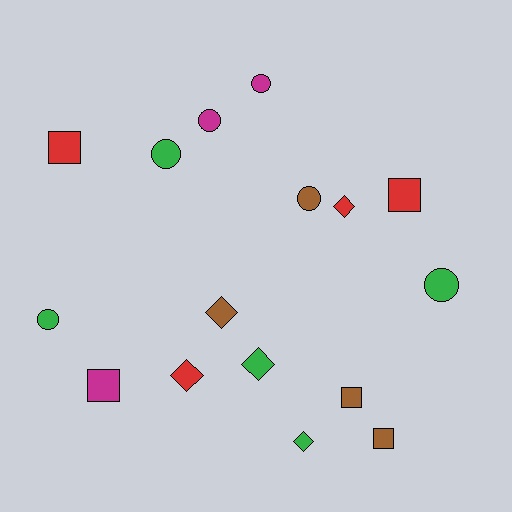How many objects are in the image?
There are 16 objects.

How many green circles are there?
There are 3 green circles.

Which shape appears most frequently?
Circle, with 6 objects.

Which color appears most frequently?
Green, with 5 objects.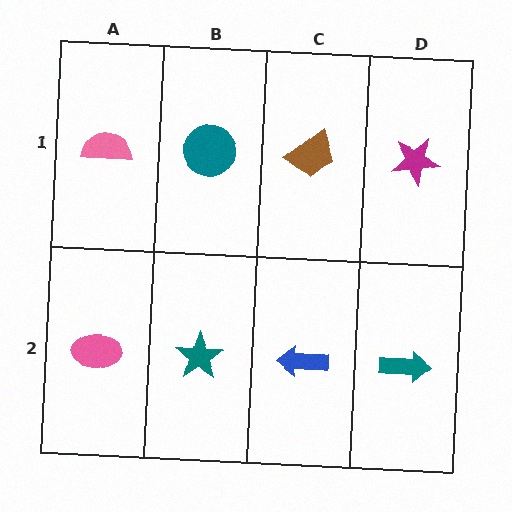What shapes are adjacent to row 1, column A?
A pink ellipse (row 2, column A), a teal circle (row 1, column B).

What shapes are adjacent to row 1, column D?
A teal arrow (row 2, column D), a brown trapezoid (row 1, column C).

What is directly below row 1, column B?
A teal star.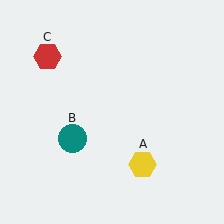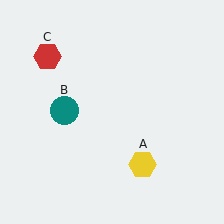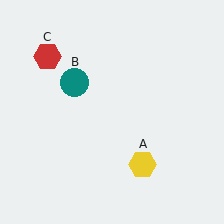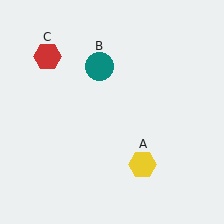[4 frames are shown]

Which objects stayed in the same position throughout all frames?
Yellow hexagon (object A) and red hexagon (object C) remained stationary.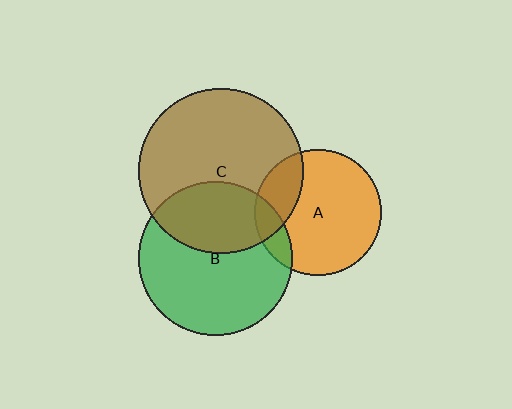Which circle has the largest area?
Circle C (brown).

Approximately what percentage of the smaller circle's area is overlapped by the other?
Approximately 10%.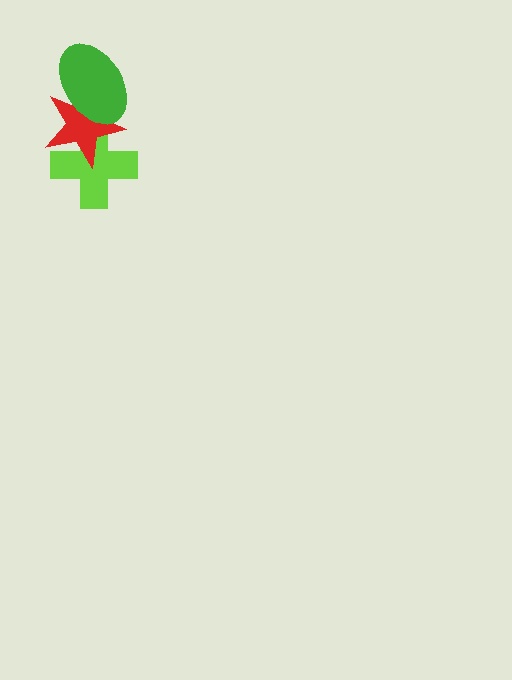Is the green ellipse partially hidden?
No, no other shape covers it.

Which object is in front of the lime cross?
The red star is in front of the lime cross.